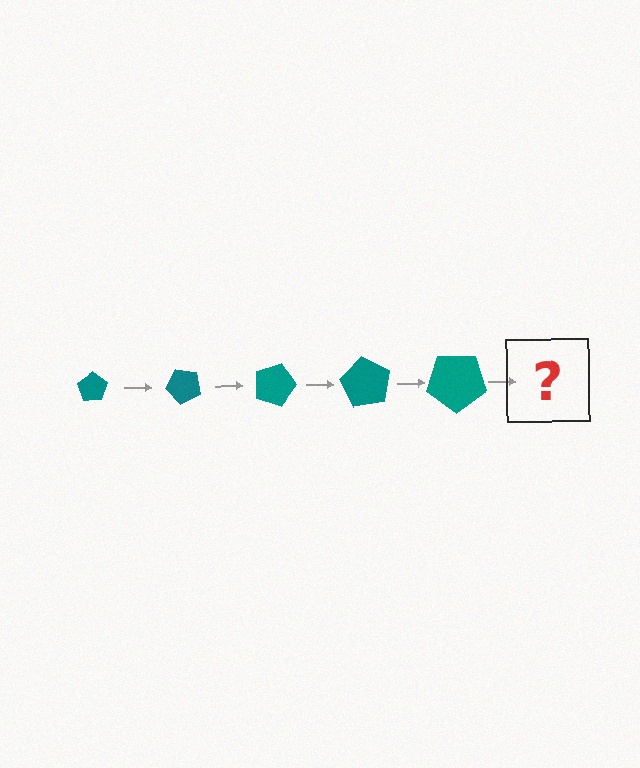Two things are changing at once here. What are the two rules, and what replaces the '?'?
The two rules are that the pentagon grows larger each step and it rotates 45 degrees each step. The '?' should be a pentagon, larger than the previous one and rotated 225 degrees from the start.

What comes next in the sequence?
The next element should be a pentagon, larger than the previous one and rotated 225 degrees from the start.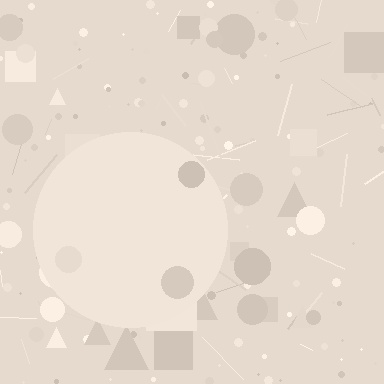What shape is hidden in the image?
A circle is hidden in the image.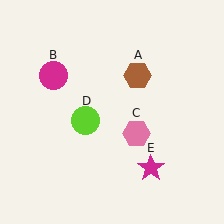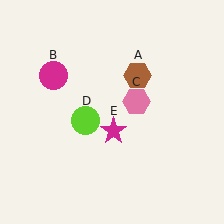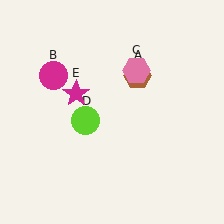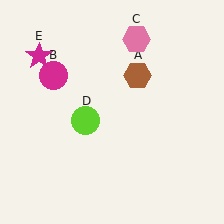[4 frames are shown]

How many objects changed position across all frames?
2 objects changed position: pink hexagon (object C), magenta star (object E).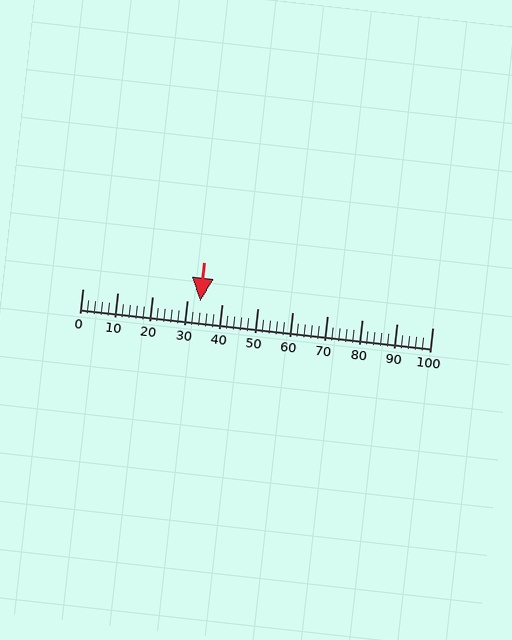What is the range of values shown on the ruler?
The ruler shows values from 0 to 100.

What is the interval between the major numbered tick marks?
The major tick marks are spaced 10 units apart.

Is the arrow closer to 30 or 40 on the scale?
The arrow is closer to 30.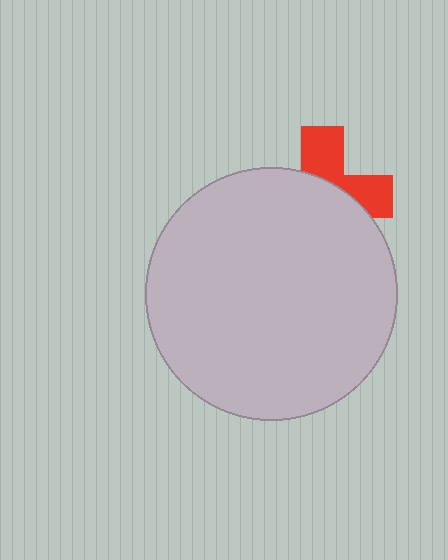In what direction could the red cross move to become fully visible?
The red cross could move up. That would shift it out from behind the light gray circle entirely.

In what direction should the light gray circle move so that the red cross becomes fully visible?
The light gray circle should move down. That is the shortest direction to clear the overlap and leave the red cross fully visible.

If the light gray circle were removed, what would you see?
You would see the complete red cross.